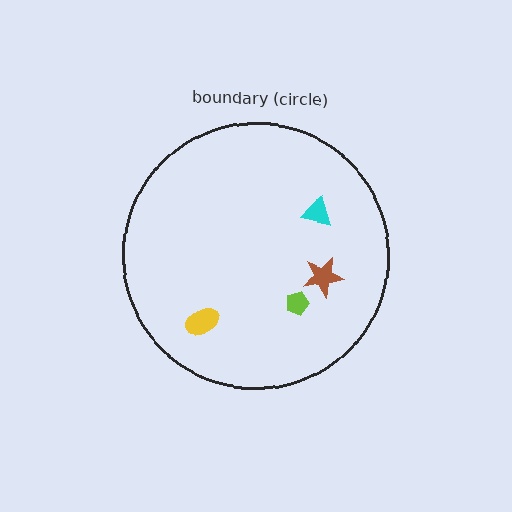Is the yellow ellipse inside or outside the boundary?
Inside.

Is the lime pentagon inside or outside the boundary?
Inside.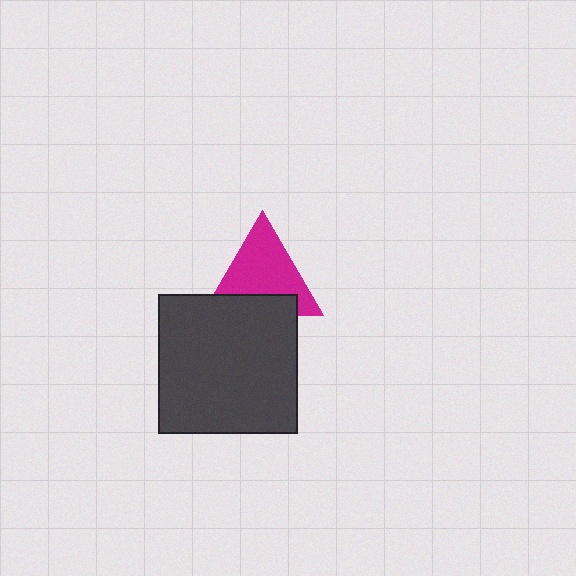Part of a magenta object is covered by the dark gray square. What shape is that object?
It is a triangle.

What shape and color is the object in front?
The object in front is a dark gray square.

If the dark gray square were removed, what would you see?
You would see the complete magenta triangle.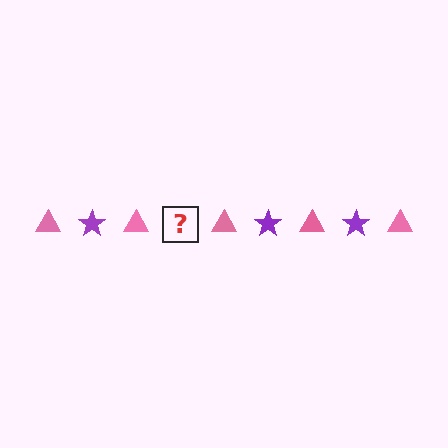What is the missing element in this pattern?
The missing element is a purple star.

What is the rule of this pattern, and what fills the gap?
The rule is that the pattern alternates between pink triangle and purple star. The gap should be filled with a purple star.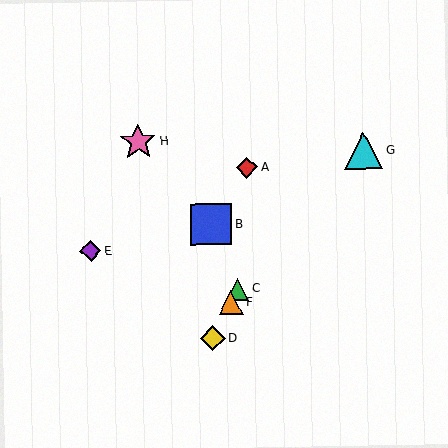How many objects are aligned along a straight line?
3 objects (C, D, F) are aligned along a straight line.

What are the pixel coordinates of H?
Object H is at (138, 142).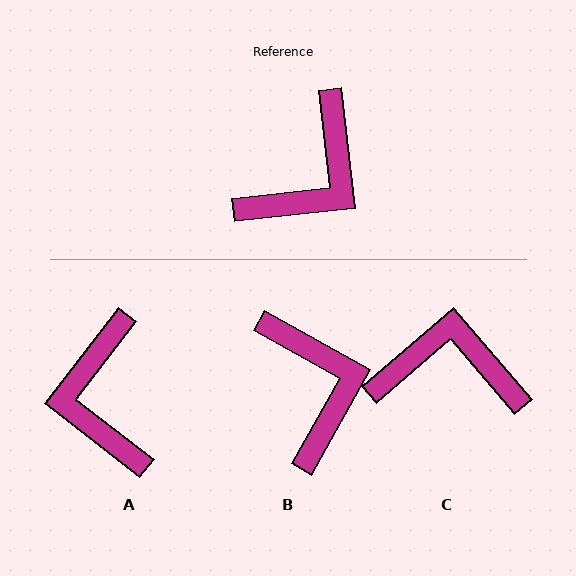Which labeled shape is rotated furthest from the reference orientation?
A, about 134 degrees away.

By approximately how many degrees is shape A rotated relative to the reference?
Approximately 134 degrees clockwise.